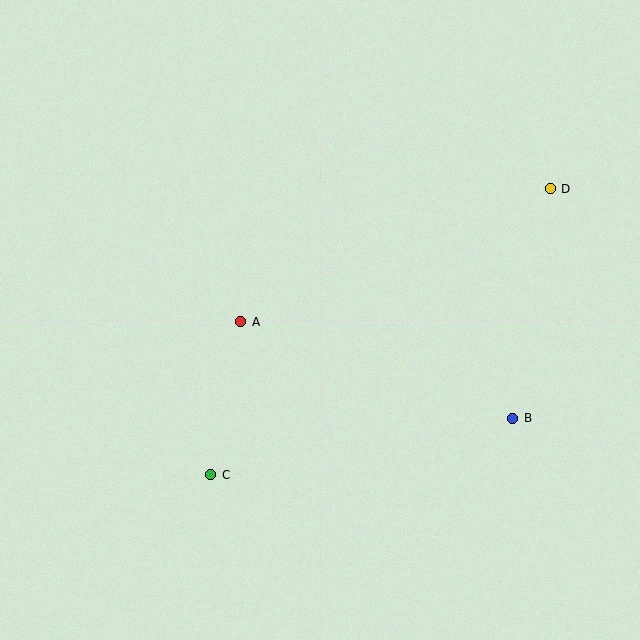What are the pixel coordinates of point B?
Point B is at (513, 418).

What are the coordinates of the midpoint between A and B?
The midpoint between A and B is at (377, 370).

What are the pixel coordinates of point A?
Point A is at (241, 322).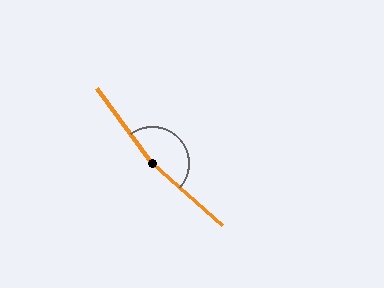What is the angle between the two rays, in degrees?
Approximately 167 degrees.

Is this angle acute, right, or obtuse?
It is obtuse.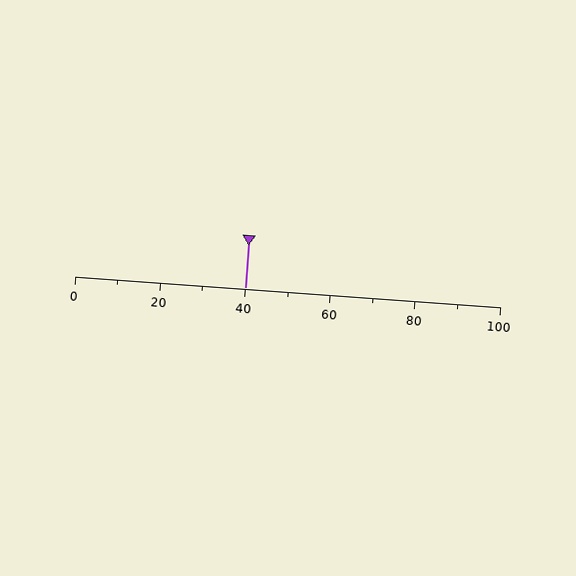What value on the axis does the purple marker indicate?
The marker indicates approximately 40.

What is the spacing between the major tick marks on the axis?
The major ticks are spaced 20 apart.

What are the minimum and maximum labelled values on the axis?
The axis runs from 0 to 100.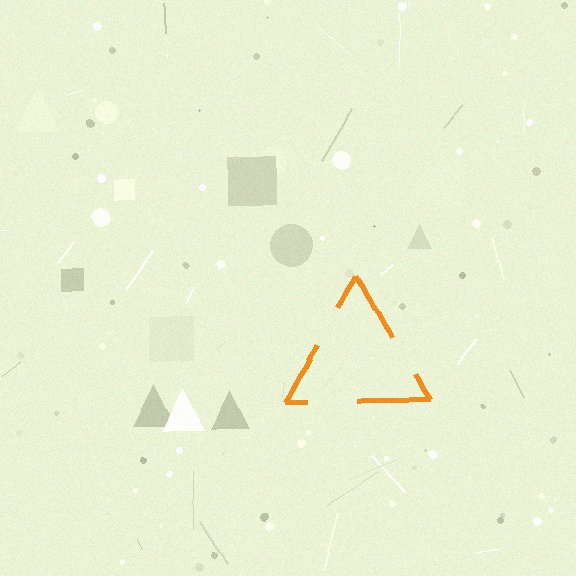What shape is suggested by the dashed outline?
The dashed outline suggests a triangle.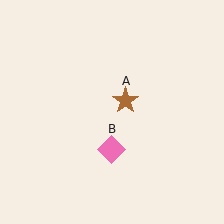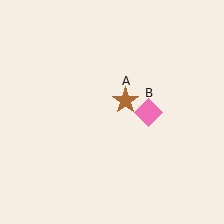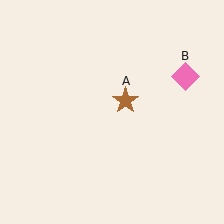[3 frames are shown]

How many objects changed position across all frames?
1 object changed position: pink diamond (object B).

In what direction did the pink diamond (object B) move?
The pink diamond (object B) moved up and to the right.